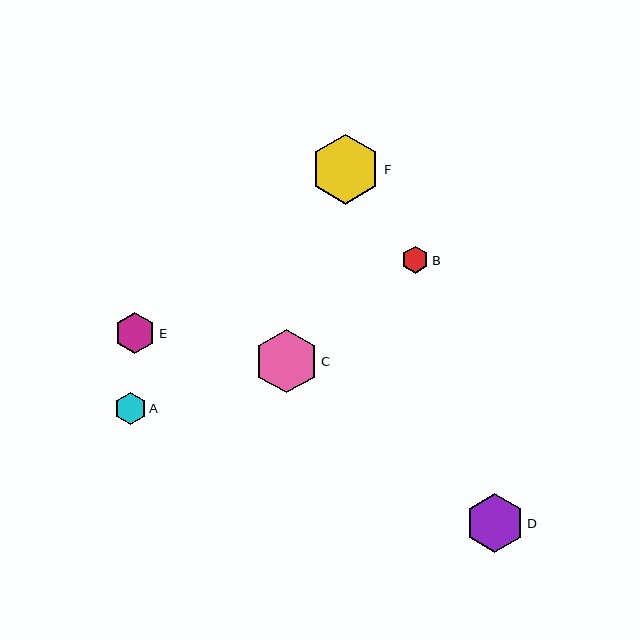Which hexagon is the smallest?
Hexagon B is the smallest with a size of approximately 27 pixels.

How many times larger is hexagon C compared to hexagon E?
Hexagon C is approximately 1.6 times the size of hexagon E.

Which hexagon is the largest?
Hexagon F is the largest with a size of approximately 70 pixels.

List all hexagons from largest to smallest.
From largest to smallest: F, C, D, E, A, B.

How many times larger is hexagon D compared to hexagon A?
Hexagon D is approximately 1.8 times the size of hexagon A.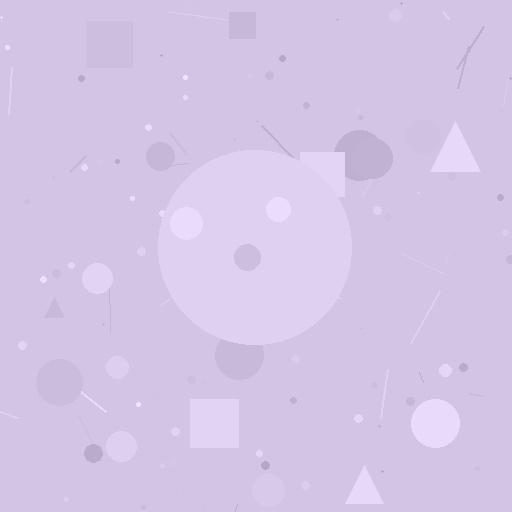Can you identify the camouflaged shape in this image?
The camouflaged shape is a circle.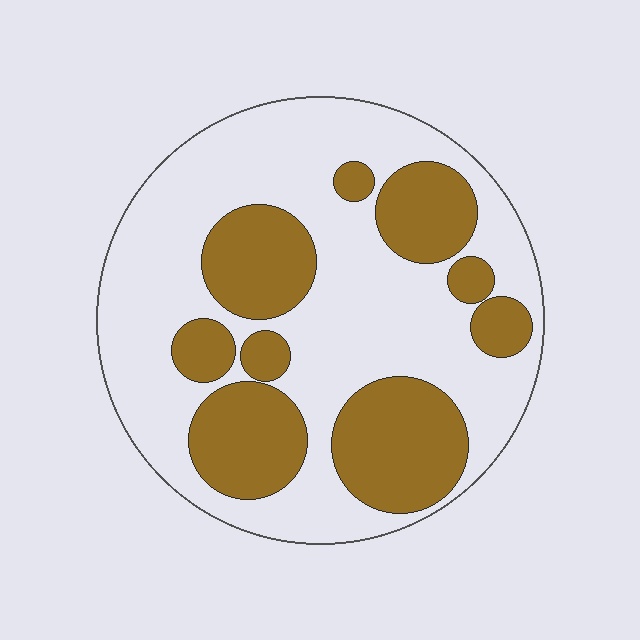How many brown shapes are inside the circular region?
9.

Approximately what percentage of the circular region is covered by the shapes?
Approximately 35%.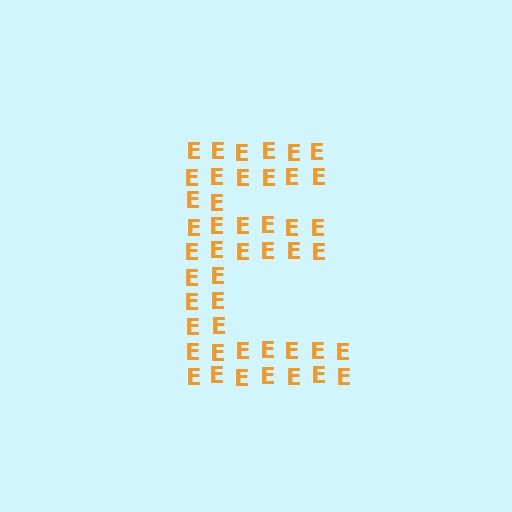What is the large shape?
The large shape is the letter E.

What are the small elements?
The small elements are letter E's.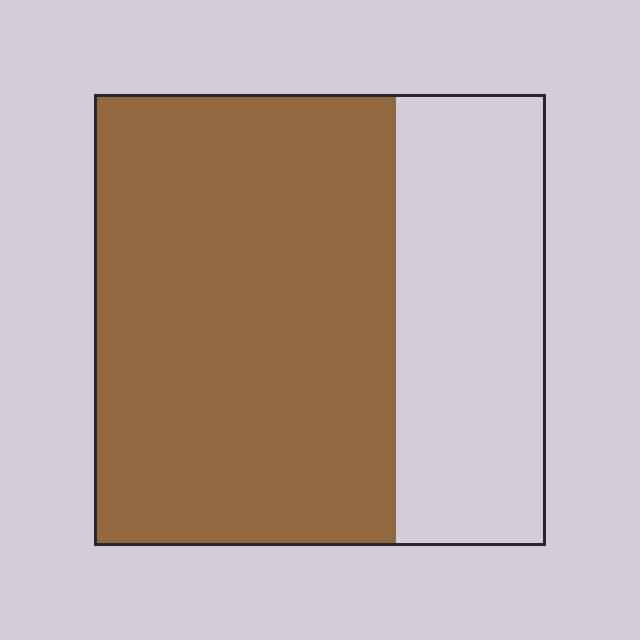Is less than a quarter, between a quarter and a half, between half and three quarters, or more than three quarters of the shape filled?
Between half and three quarters.